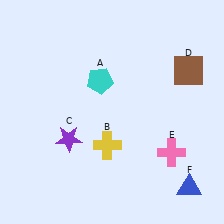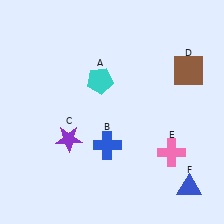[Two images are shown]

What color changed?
The cross (B) changed from yellow in Image 1 to blue in Image 2.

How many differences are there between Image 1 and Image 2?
There is 1 difference between the two images.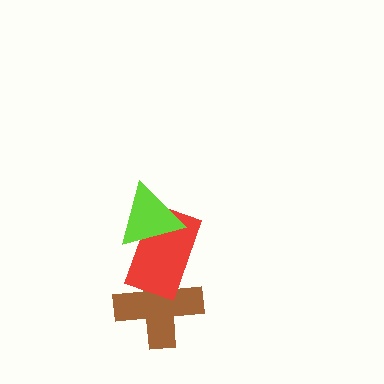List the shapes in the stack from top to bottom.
From top to bottom: the lime triangle, the red rectangle, the brown cross.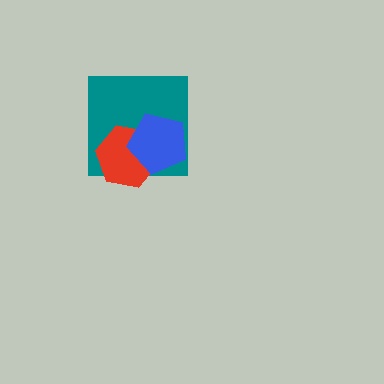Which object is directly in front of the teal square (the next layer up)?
The red hexagon is directly in front of the teal square.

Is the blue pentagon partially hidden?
No, no other shape covers it.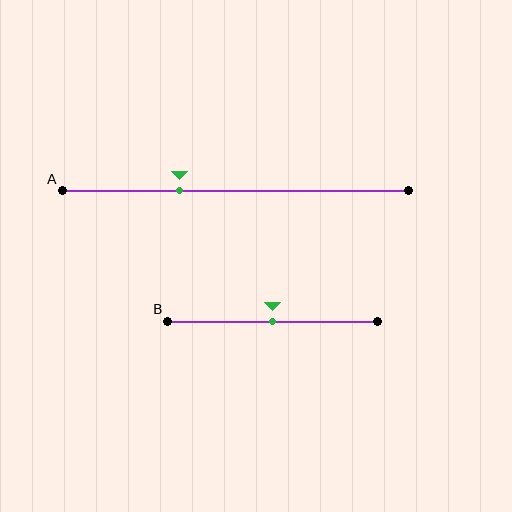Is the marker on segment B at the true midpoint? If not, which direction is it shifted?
Yes, the marker on segment B is at the true midpoint.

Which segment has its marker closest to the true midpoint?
Segment B has its marker closest to the true midpoint.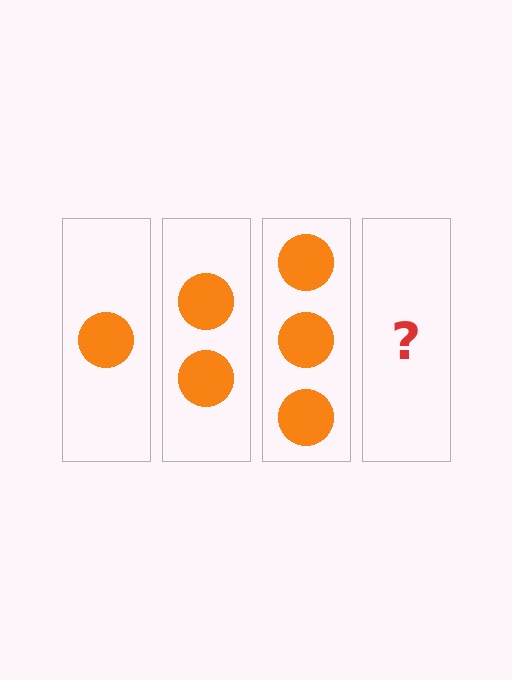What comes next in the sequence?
The next element should be 4 circles.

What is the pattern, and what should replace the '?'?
The pattern is that each step adds one more circle. The '?' should be 4 circles.